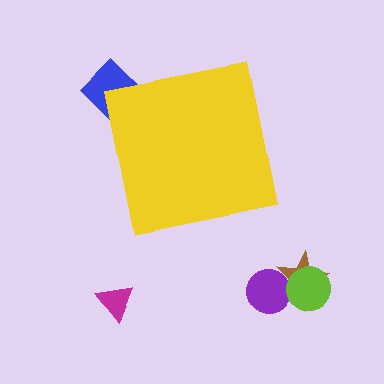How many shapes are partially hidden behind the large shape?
1 shape is partially hidden.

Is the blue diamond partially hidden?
Yes, the blue diamond is partially hidden behind the yellow square.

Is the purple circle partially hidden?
No, the purple circle is fully visible.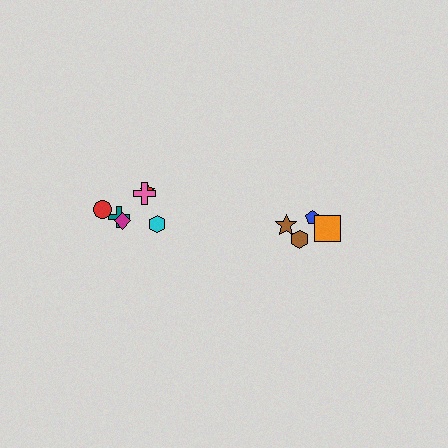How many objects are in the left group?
There are 6 objects.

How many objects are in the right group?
There are 4 objects.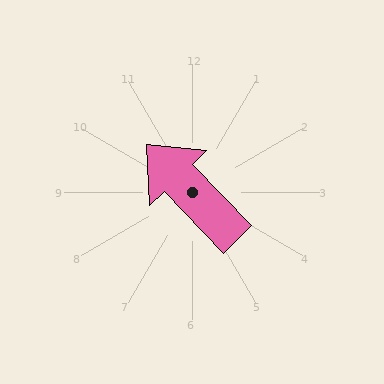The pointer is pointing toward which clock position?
Roughly 11 o'clock.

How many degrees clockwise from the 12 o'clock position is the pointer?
Approximately 316 degrees.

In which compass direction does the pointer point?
Northwest.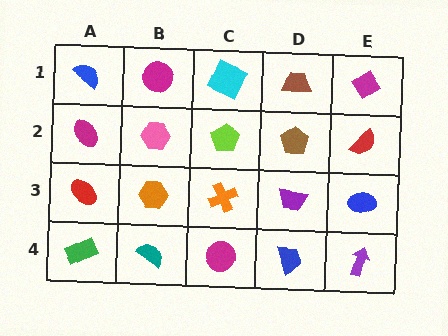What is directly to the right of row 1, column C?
A brown trapezoid.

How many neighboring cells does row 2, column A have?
3.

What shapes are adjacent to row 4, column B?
An orange hexagon (row 3, column B), a green rectangle (row 4, column A), a magenta circle (row 4, column C).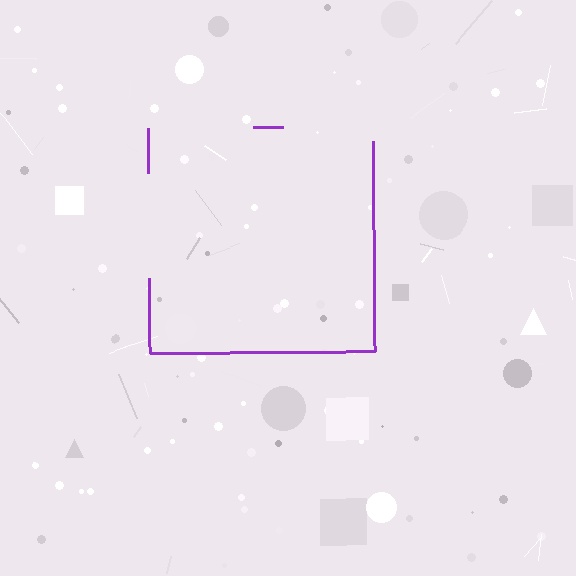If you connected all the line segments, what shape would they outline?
They would outline a square.